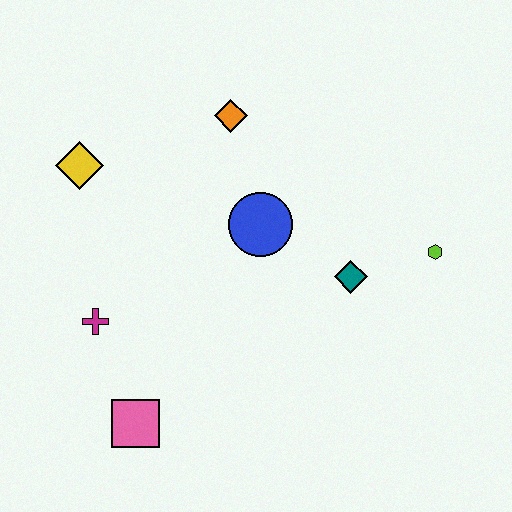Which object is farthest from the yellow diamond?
The lime hexagon is farthest from the yellow diamond.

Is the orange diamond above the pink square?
Yes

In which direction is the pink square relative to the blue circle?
The pink square is below the blue circle.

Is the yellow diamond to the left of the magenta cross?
Yes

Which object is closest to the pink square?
The magenta cross is closest to the pink square.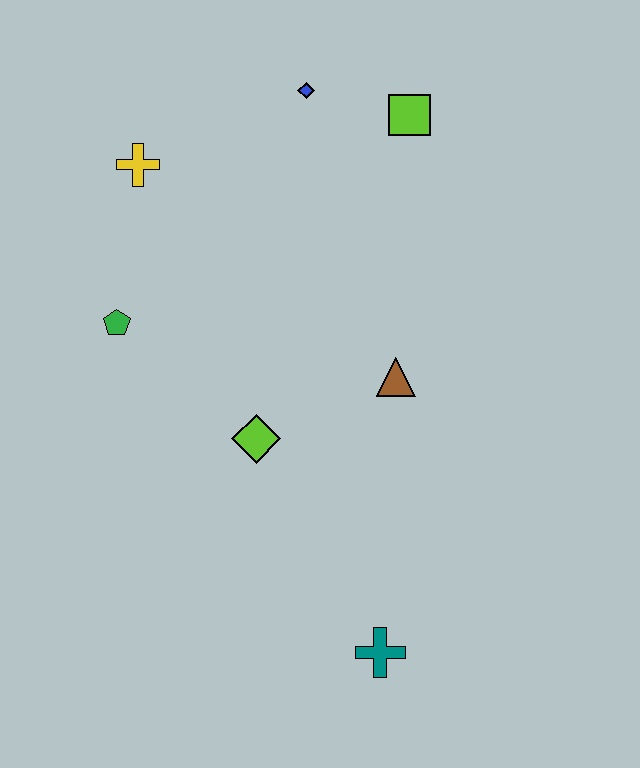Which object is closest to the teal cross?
The lime diamond is closest to the teal cross.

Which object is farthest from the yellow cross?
The teal cross is farthest from the yellow cross.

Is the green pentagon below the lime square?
Yes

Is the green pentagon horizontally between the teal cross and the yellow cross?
No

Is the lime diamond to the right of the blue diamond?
No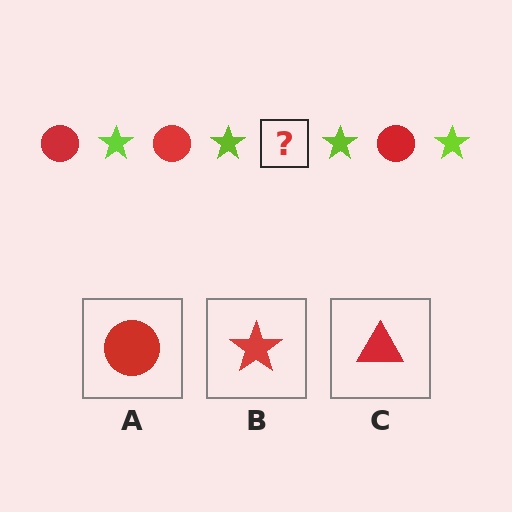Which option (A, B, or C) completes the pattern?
A.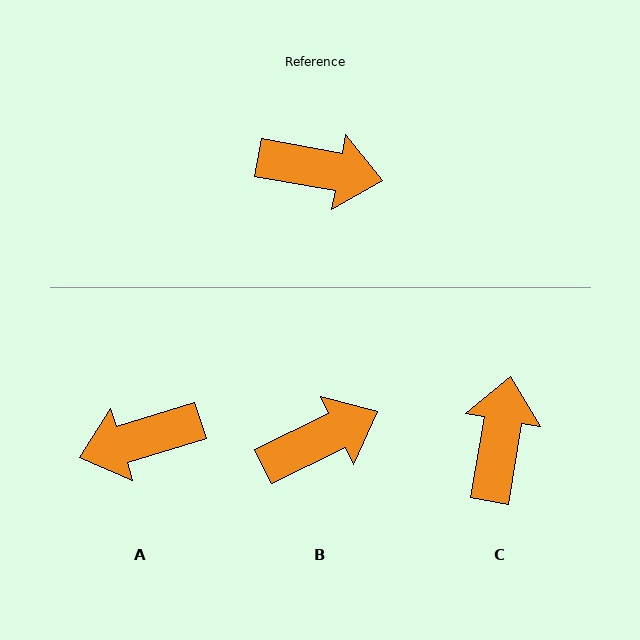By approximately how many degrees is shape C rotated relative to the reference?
Approximately 91 degrees counter-clockwise.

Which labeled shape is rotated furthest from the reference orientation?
A, about 153 degrees away.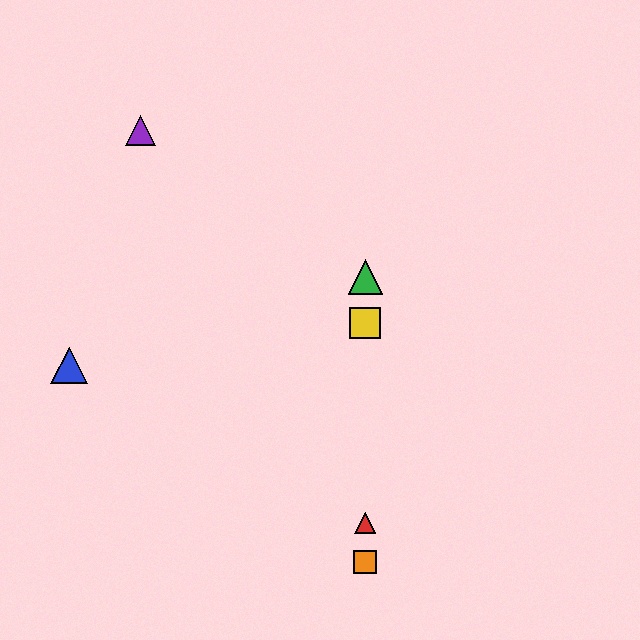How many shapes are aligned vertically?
4 shapes (the red triangle, the green triangle, the yellow square, the orange square) are aligned vertically.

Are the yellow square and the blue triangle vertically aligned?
No, the yellow square is at x≈365 and the blue triangle is at x≈69.